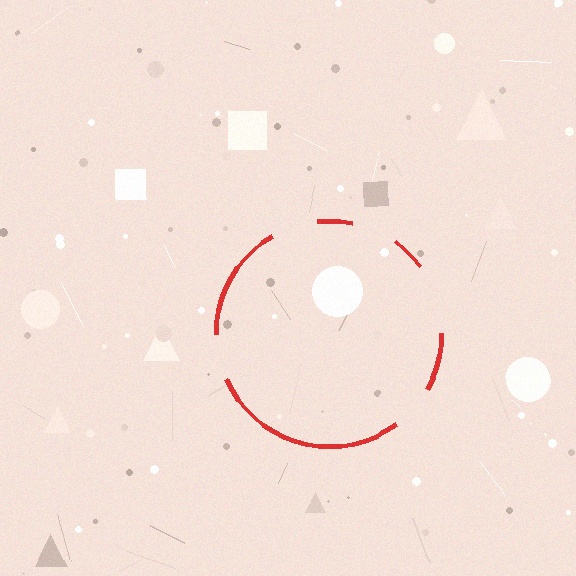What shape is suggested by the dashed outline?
The dashed outline suggests a circle.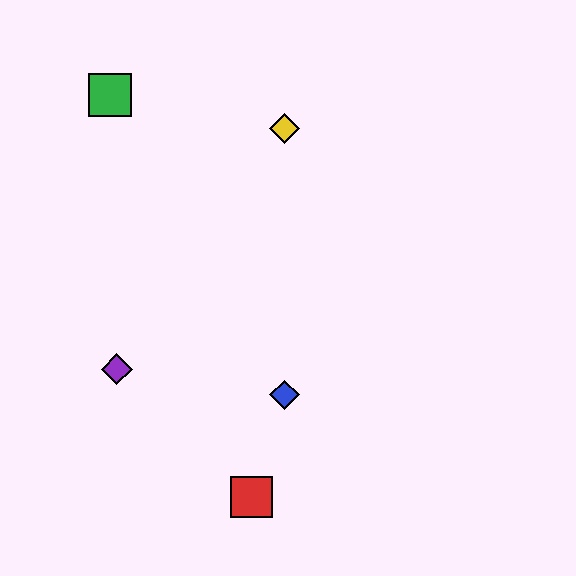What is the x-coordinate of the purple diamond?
The purple diamond is at x≈117.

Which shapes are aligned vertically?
The blue diamond, the yellow diamond are aligned vertically.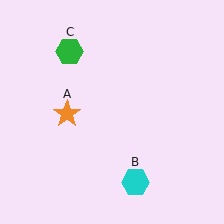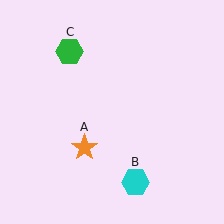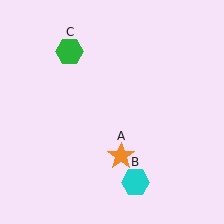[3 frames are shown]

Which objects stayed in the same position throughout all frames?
Cyan hexagon (object B) and green hexagon (object C) remained stationary.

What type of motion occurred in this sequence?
The orange star (object A) rotated counterclockwise around the center of the scene.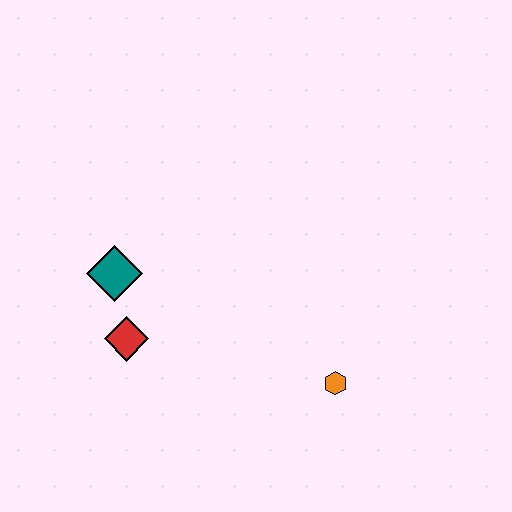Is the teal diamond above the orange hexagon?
Yes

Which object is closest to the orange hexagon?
The red diamond is closest to the orange hexagon.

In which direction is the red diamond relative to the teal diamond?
The red diamond is below the teal diamond.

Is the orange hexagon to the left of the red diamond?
No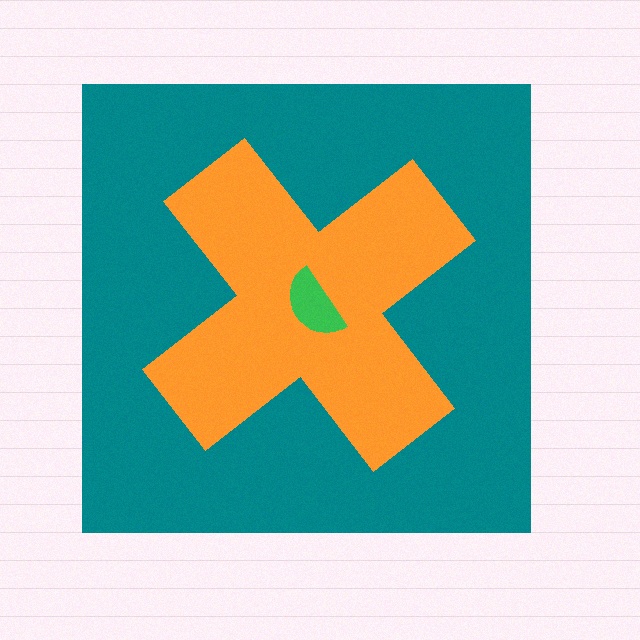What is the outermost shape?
The teal square.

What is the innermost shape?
The green semicircle.